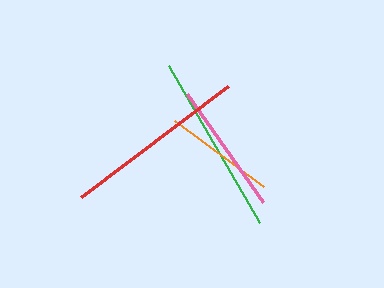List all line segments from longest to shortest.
From longest to shortest: red, green, pink, orange.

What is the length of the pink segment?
The pink segment is approximately 132 pixels long.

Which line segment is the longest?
The red line is the longest at approximately 184 pixels.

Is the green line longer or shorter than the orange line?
The green line is longer than the orange line.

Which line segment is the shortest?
The orange line is the shortest at approximately 110 pixels.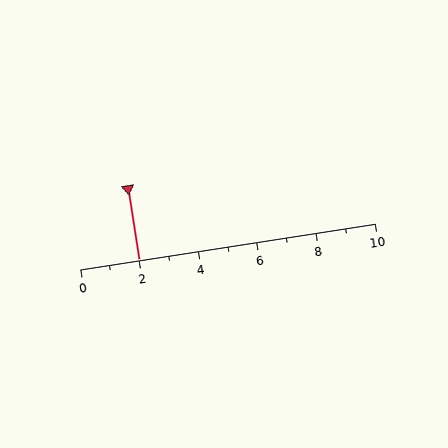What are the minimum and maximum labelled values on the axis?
The axis runs from 0 to 10.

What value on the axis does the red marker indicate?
The marker indicates approximately 2.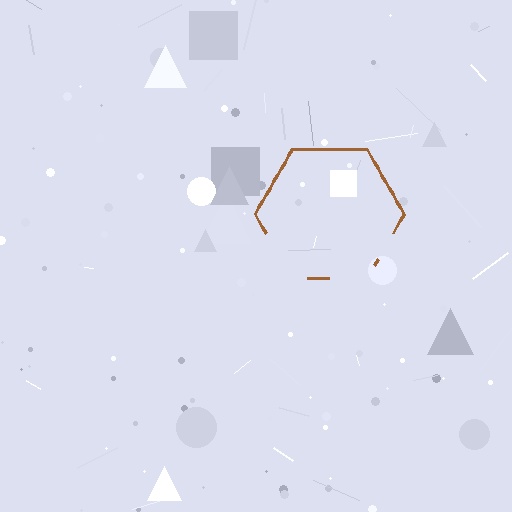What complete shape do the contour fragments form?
The contour fragments form a hexagon.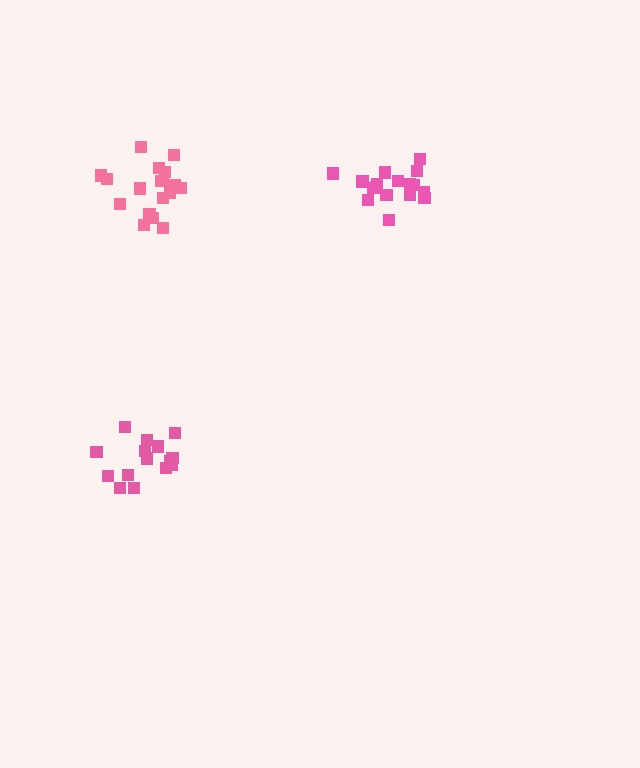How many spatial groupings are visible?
There are 3 spatial groupings.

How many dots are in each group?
Group 1: 15 dots, Group 2: 17 dots, Group 3: 18 dots (50 total).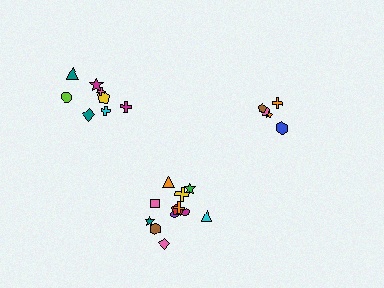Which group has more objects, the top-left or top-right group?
The top-left group.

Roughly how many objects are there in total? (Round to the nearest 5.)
Roughly 25 objects in total.